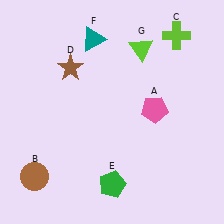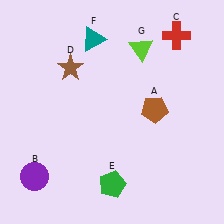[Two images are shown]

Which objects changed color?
A changed from pink to brown. B changed from brown to purple. C changed from lime to red.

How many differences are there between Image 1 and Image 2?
There are 3 differences between the two images.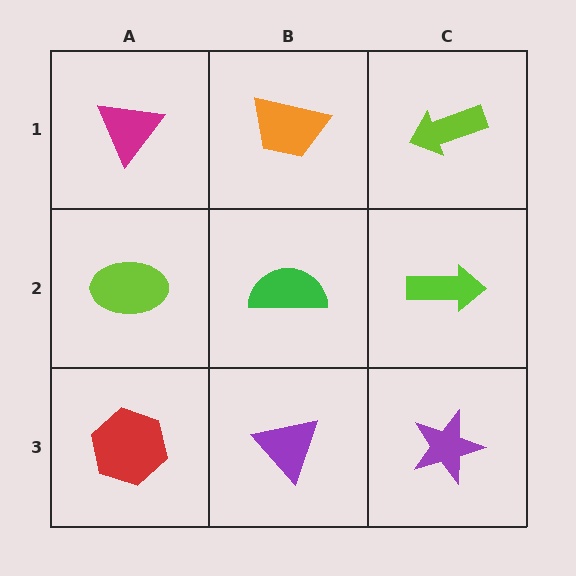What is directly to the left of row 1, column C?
An orange trapezoid.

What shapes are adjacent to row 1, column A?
A lime ellipse (row 2, column A), an orange trapezoid (row 1, column B).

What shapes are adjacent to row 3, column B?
A green semicircle (row 2, column B), a red hexagon (row 3, column A), a purple star (row 3, column C).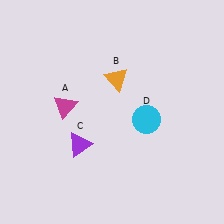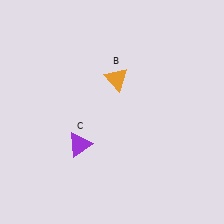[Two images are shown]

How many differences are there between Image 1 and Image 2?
There are 2 differences between the two images.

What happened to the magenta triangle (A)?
The magenta triangle (A) was removed in Image 2. It was in the top-left area of Image 1.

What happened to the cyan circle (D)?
The cyan circle (D) was removed in Image 2. It was in the bottom-right area of Image 1.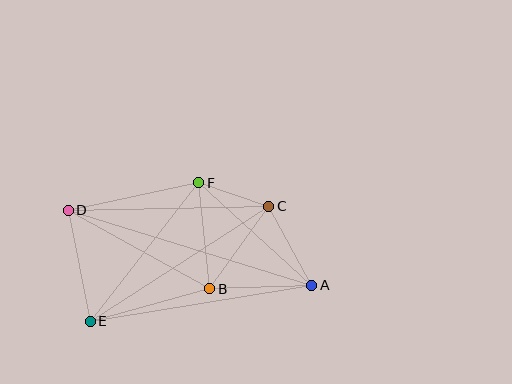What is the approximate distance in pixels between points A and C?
The distance between A and C is approximately 90 pixels.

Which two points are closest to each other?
Points C and F are closest to each other.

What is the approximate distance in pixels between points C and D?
The distance between C and D is approximately 201 pixels.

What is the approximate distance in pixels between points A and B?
The distance between A and B is approximately 102 pixels.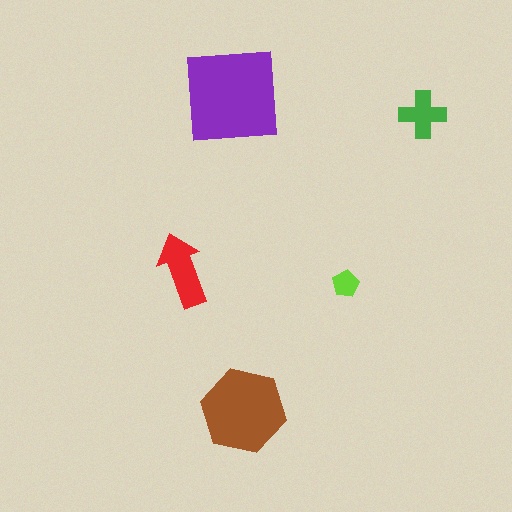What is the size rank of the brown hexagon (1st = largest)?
2nd.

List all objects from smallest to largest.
The lime pentagon, the green cross, the red arrow, the brown hexagon, the purple square.